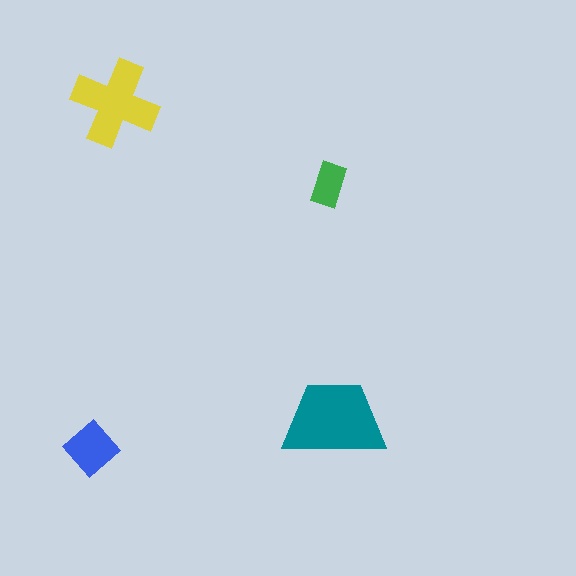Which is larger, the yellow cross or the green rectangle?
The yellow cross.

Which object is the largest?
The teal trapezoid.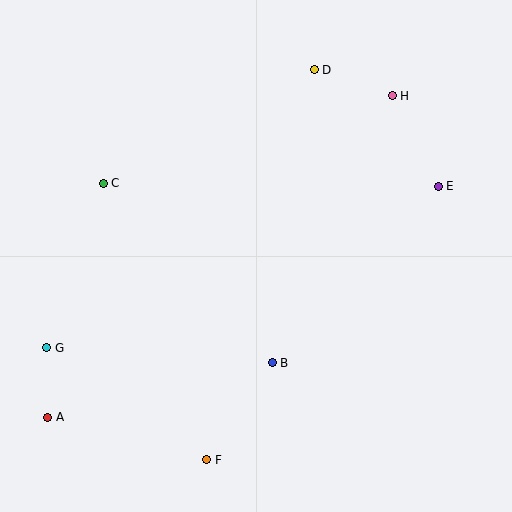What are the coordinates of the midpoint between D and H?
The midpoint between D and H is at (353, 83).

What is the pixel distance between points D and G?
The distance between D and G is 386 pixels.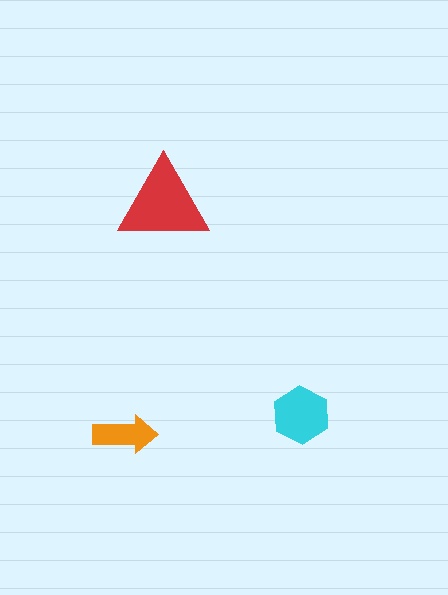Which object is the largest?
The red triangle.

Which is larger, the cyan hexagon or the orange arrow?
The cyan hexagon.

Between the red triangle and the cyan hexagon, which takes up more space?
The red triangle.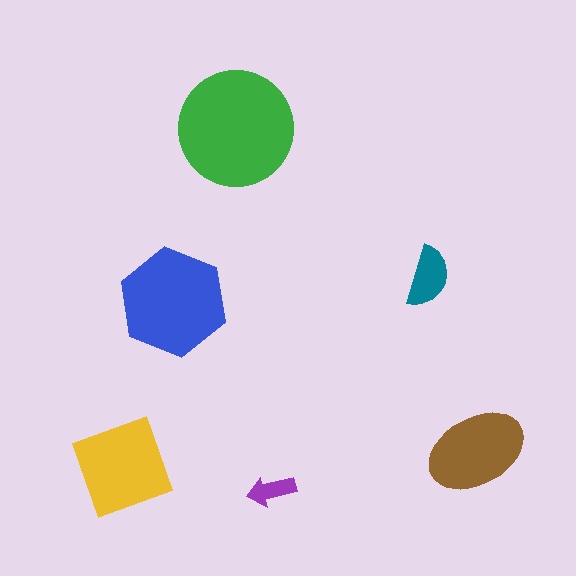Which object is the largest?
The green circle.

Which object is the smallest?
The purple arrow.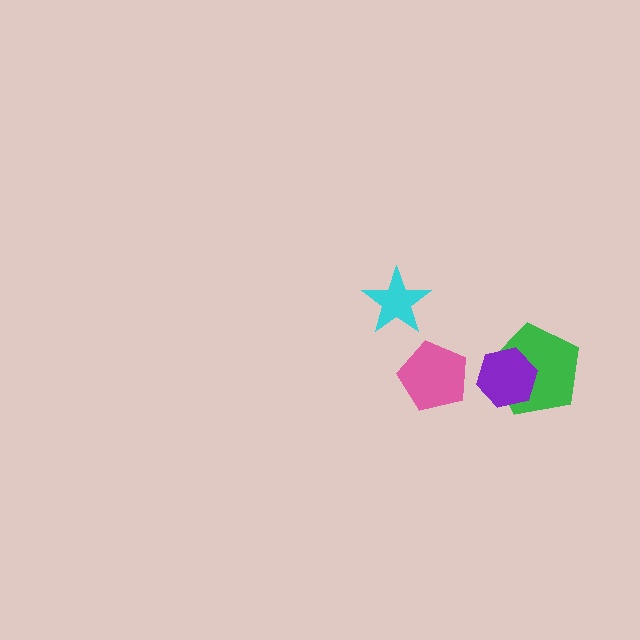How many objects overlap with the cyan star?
0 objects overlap with the cyan star.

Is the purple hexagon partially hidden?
No, no other shape covers it.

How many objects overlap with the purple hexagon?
1 object overlaps with the purple hexagon.